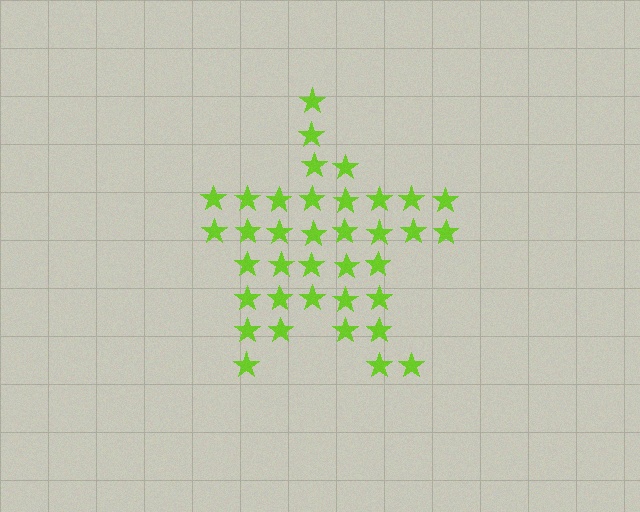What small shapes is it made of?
It is made of small stars.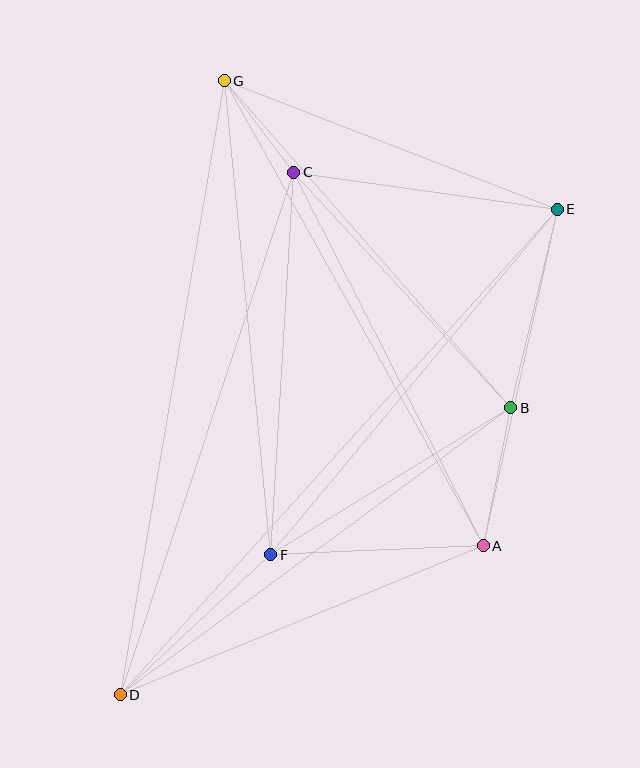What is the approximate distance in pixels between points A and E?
The distance between A and E is approximately 345 pixels.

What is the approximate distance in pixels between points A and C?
The distance between A and C is approximately 419 pixels.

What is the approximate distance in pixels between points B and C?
The distance between B and C is approximately 320 pixels.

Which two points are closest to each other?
Points C and G are closest to each other.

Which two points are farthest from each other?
Points D and E are farthest from each other.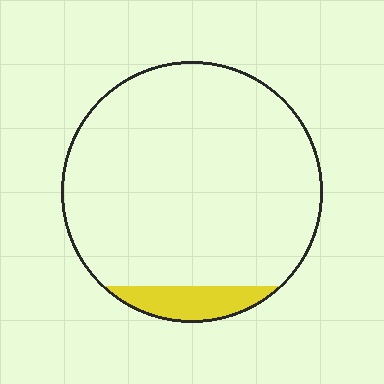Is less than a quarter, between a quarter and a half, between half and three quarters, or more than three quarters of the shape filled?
Less than a quarter.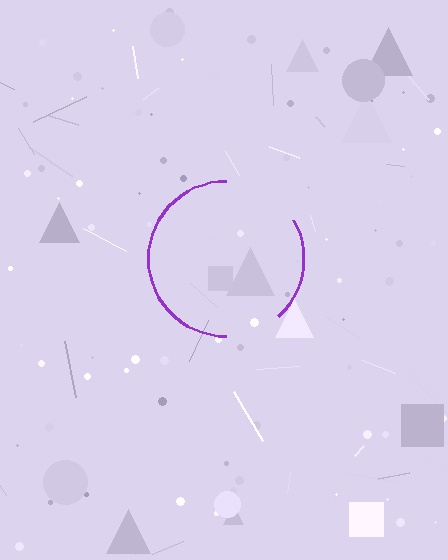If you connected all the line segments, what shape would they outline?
They would outline a circle.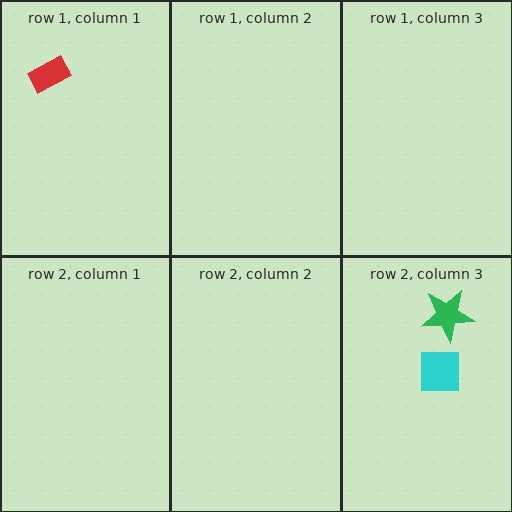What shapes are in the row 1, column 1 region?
The red rectangle.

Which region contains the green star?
The row 2, column 3 region.